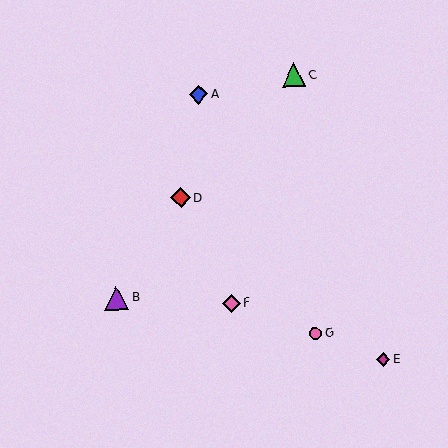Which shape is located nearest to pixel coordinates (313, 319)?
The pink circle (labeled G) at (315, 333) is nearest to that location.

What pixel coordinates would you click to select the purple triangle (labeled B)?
Click at (116, 298) to select the purple triangle B.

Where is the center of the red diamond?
The center of the red diamond is at (181, 198).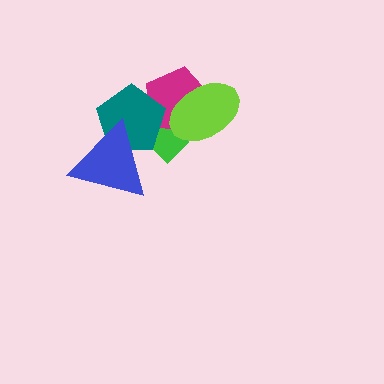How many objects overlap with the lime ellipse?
2 objects overlap with the lime ellipse.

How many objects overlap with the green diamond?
4 objects overlap with the green diamond.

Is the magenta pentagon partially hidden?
Yes, it is partially covered by another shape.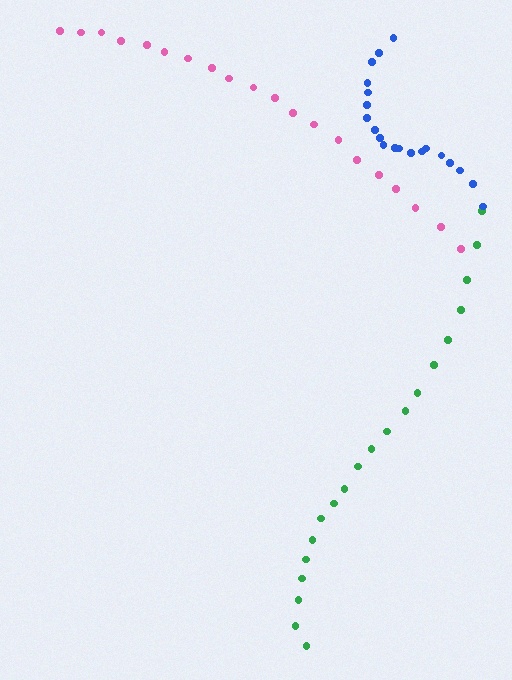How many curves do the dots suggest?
There are 3 distinct paths.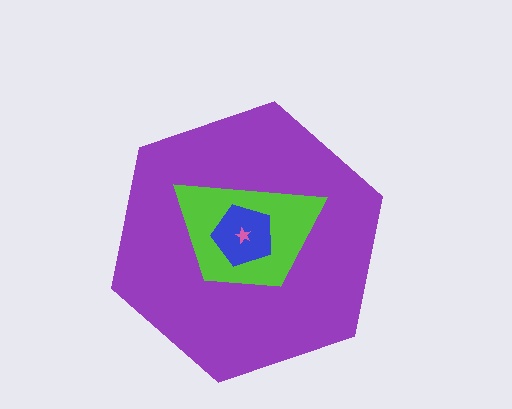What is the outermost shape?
The purple hexagon.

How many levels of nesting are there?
4.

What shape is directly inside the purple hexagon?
The lime trapezoid.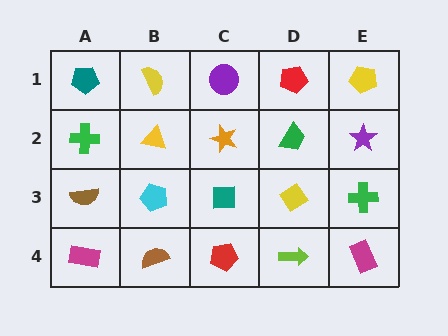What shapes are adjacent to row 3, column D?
A green trapezoid (row 2, column D), a lime arrow (row 4, column D), a teal square (row 3, column C), a green cross (row 3, column E).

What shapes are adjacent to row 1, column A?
A green cross (row 2, column A), a yellow semicircle (row 1, column B).